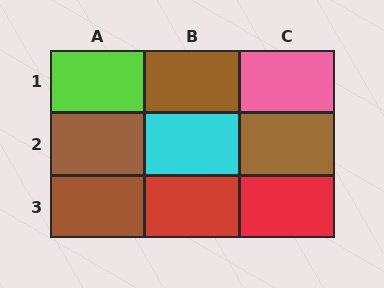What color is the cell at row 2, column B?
Cyan.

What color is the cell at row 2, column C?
Brown.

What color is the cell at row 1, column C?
Pink.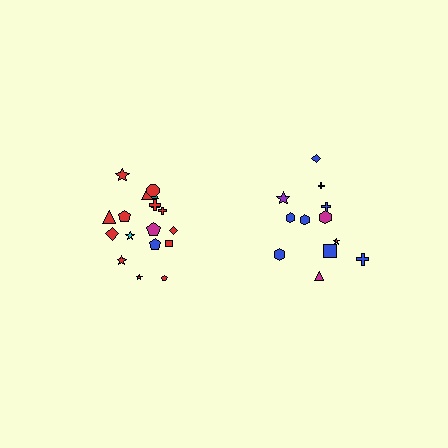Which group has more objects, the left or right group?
The left group.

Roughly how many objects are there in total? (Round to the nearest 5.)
Roughly 30 objects in total.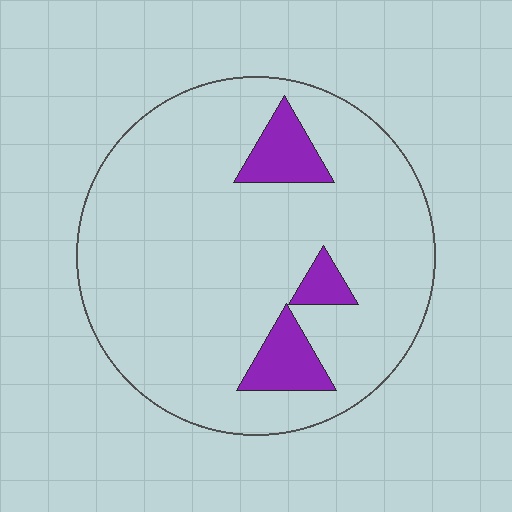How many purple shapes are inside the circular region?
3.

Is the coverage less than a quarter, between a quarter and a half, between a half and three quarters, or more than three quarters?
Less than a quarter.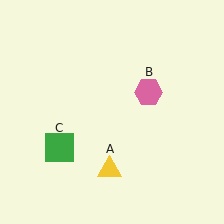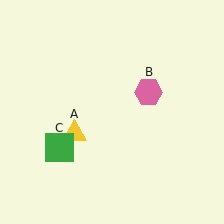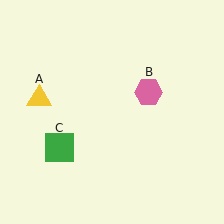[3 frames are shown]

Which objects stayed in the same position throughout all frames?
Pink hexagon (object B) and green square (object C) remained stationary.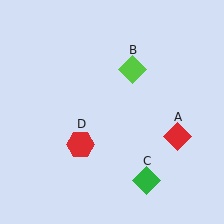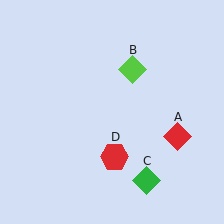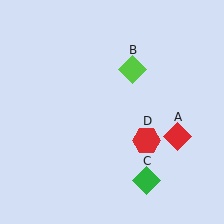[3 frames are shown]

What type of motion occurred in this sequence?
The red hexagon (object D) rotated counterclockwise around the center of the scene.